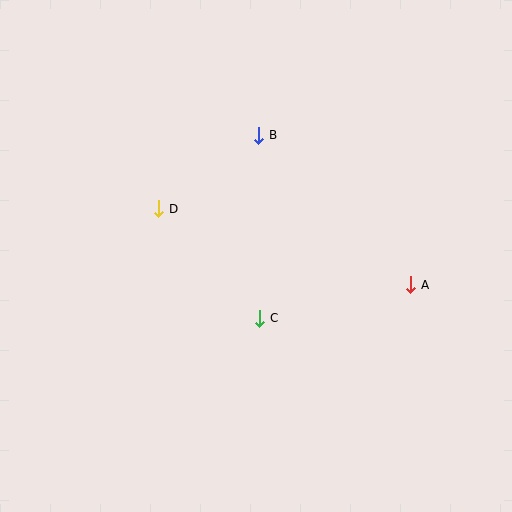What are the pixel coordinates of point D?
Point D is at (159, 209).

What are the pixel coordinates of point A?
Point A is at (411, 285).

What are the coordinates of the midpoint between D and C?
The midpoint between D and C is at (209, 263).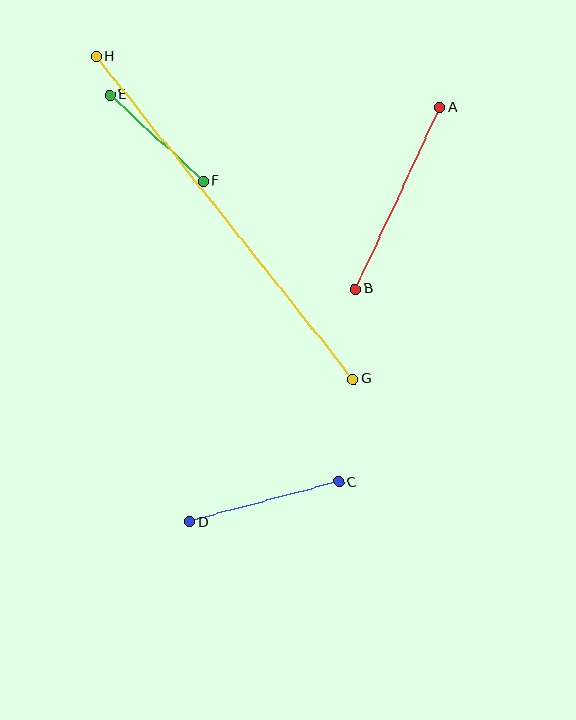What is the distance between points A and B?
The distance is approximately 201 pixels.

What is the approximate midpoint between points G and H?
The midpoint is at approximately (225, 218) pixels.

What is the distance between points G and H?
The distance is approximately 413 pixels.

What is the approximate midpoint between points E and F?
The midpoint is at approximately (157, 138) pixels.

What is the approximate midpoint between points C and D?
The midpoint is at approximately (265, 502) pixels.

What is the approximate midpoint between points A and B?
The midpoint is at approximately (398, 198) pixels.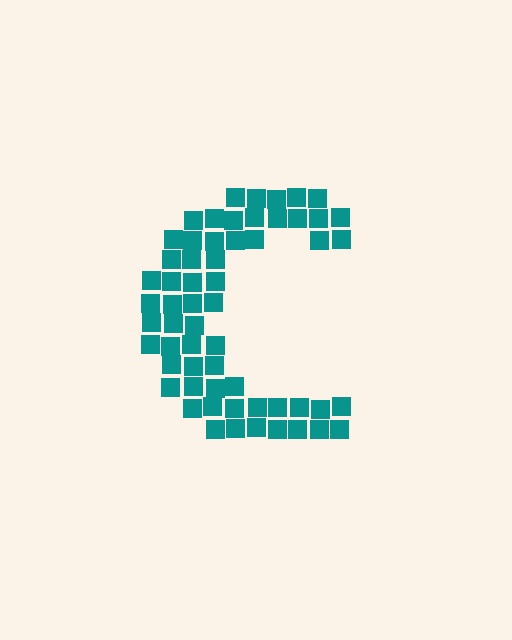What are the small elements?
The small elements are squares.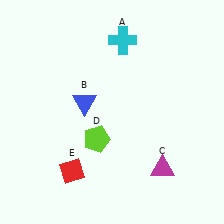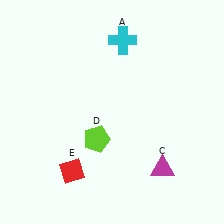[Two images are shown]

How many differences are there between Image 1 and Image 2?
There is 1 difference between the two images.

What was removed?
The blue triangle (B) was removed in Image 2.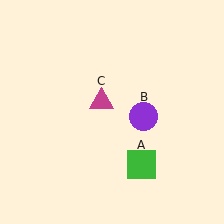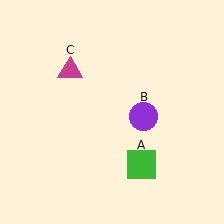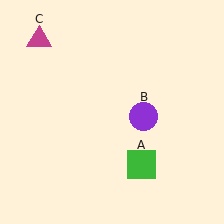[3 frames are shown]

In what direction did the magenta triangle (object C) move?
The magenta triangle (object C) moved up and to the left.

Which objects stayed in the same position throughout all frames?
Green square (object A) and purple circle (object B) remained stationary.